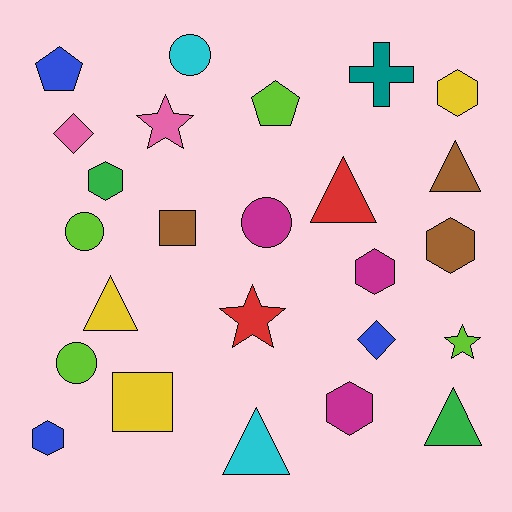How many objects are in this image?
There are 25 objects.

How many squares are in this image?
There are 2 squares.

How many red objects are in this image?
There are 2 red objects.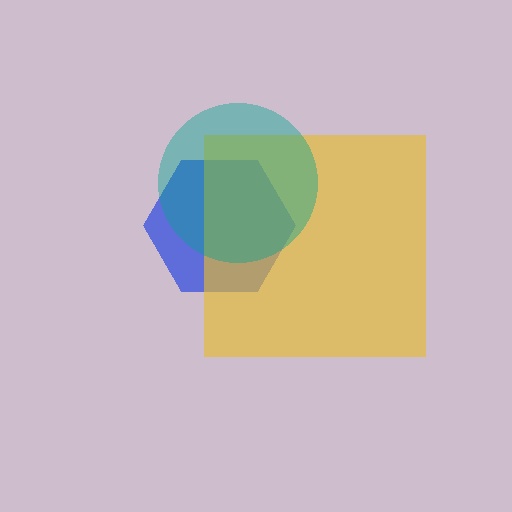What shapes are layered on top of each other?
The layered shapes are: a blue hexagon, a yellow square, a teal circle.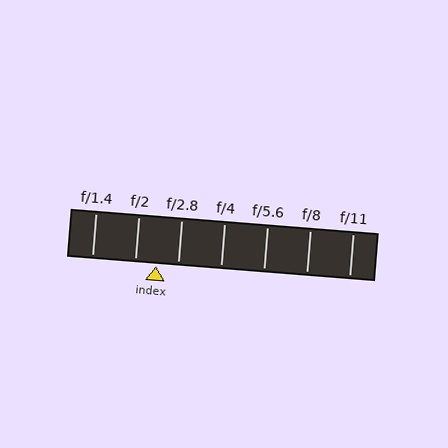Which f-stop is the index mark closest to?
The index mark is closest to f/2.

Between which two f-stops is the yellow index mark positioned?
The index mark is between f/2 and f/2.8.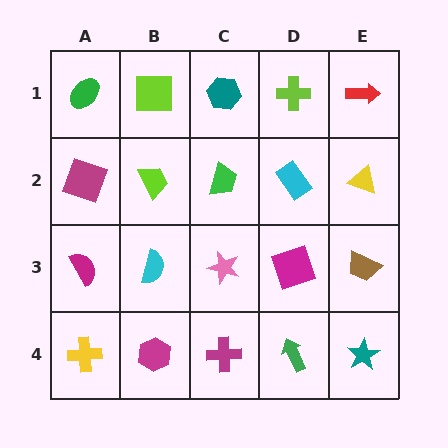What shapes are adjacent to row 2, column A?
A green ellipse (row 1, column A), a magenta semicircle (row 3, column A), a lime trapezoid (row 2, column B).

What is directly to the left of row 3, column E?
A magenta square.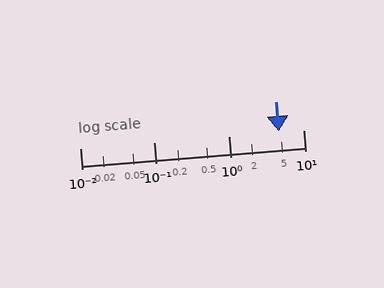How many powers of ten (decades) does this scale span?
The scale spans 3 decades, from 0.01 to 10.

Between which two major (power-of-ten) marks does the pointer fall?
The pointer is between 1 and 10.